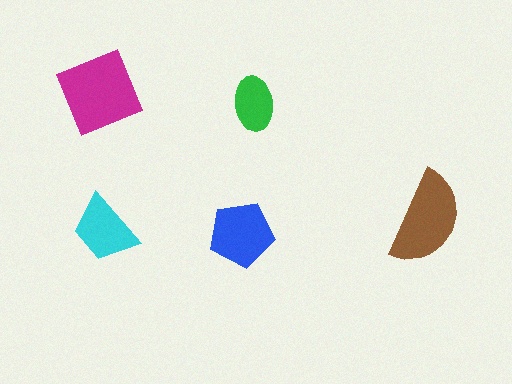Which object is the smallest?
The green ellipse.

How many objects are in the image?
There are 5 objects in the image.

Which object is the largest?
The magenta diamond.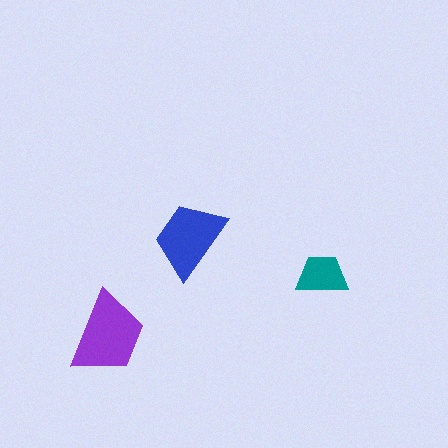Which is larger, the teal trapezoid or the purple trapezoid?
The purple one.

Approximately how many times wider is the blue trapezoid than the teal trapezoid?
About 1.5 times wider.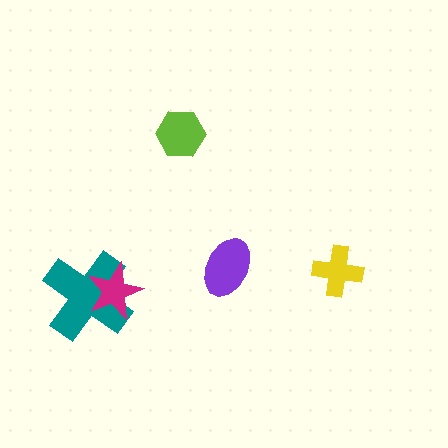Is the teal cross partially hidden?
Yes, it is partially covered by another shape.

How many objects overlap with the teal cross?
1 object overlaps with the teal cross.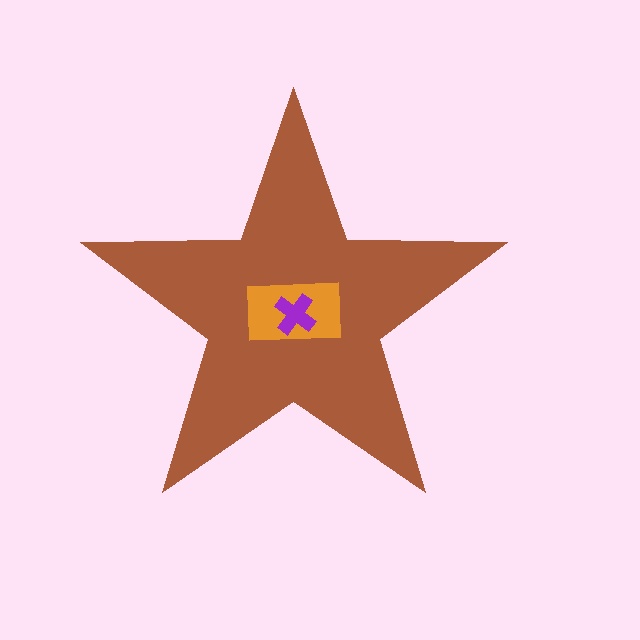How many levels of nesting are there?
3.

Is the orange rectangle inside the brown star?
Yes.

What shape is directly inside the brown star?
The orange rectangle.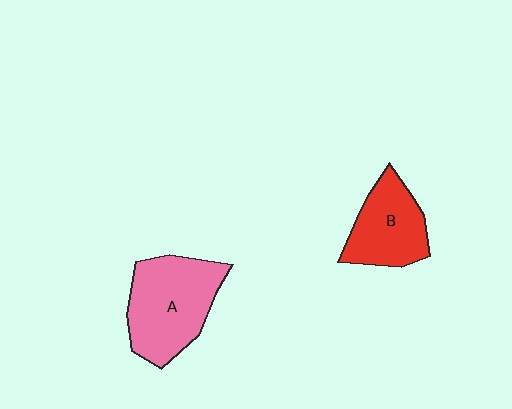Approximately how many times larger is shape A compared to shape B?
Approximately 1.4 times.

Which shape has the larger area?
Shape A (pink).